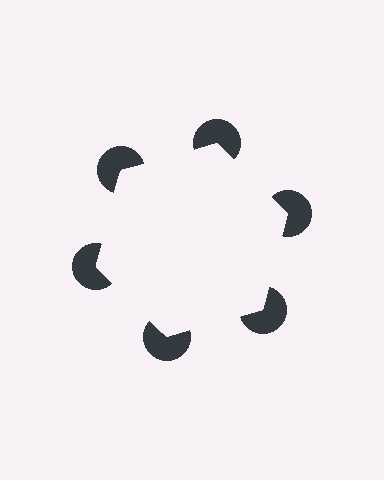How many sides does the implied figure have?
6 sides.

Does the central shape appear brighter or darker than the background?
It typically appears slightly brighter than the background, even though no actual brightness change is drawn.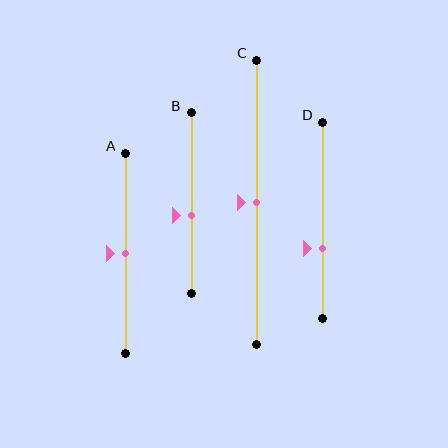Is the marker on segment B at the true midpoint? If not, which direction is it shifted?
No, the marker on segment B is shifted downward by about 7% of the segment length.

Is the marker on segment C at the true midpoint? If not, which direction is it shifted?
Yes, the marker on segment C is at the true midpoint.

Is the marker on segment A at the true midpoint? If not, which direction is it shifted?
Yes, the marker on segment A is at the true midpoint.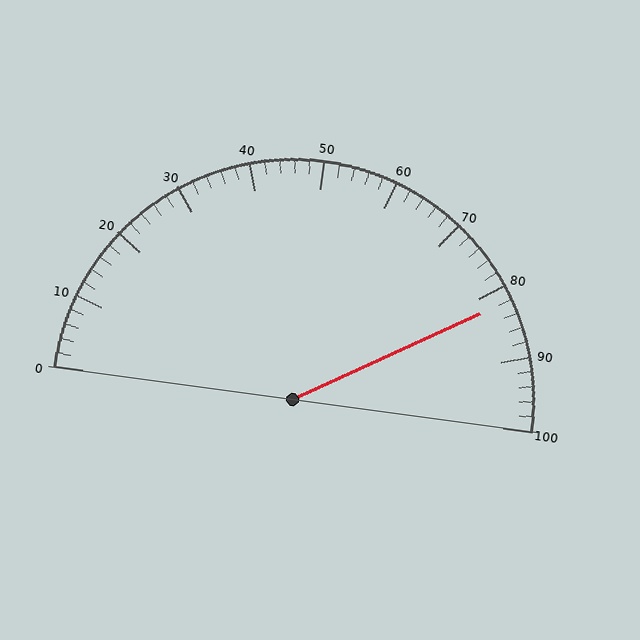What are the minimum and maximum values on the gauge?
The gauge ranges from 0 to 100.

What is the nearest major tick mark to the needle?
The nearest major tick mark is 80.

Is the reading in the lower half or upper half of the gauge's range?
The reading is in the upper half of the range (0 to 100).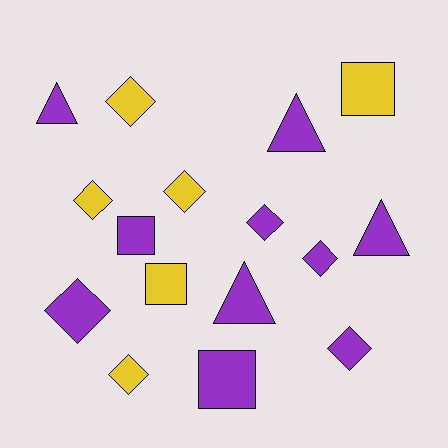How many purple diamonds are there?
There are 4 purple diamonds.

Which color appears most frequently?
Purple, with 10 objects.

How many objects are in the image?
There are 16 objects.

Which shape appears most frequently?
Diamond, with 8 objects.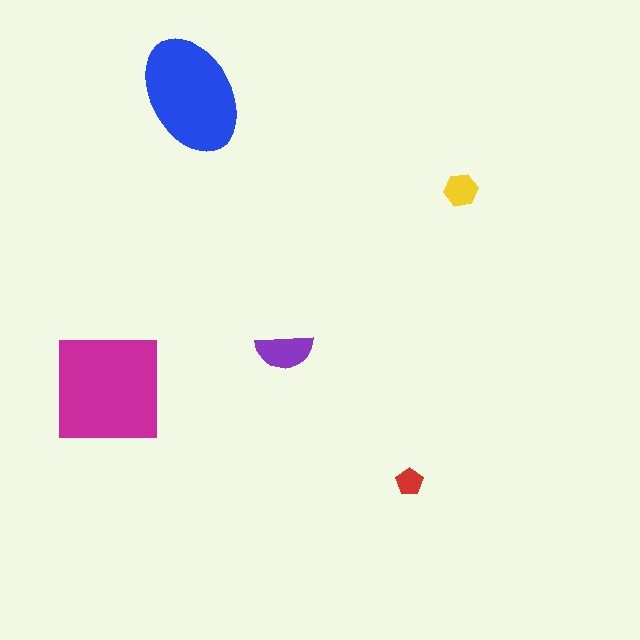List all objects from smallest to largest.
The red pentagon, the yellow hexagon, the purple semicircle, the blue ellipse, the magenta square.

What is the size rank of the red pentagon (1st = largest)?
5th.